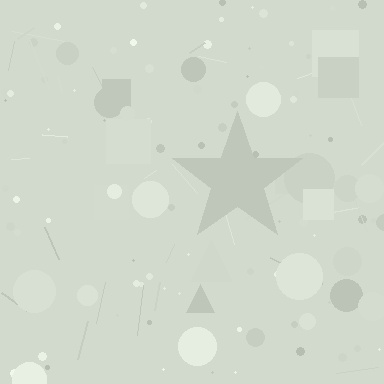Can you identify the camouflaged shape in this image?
The camouflaged shape is a star.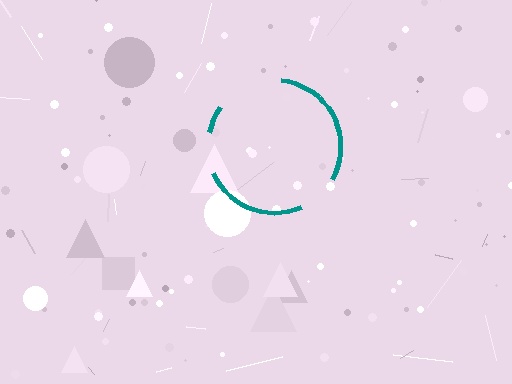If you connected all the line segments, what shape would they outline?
They would outline a circle.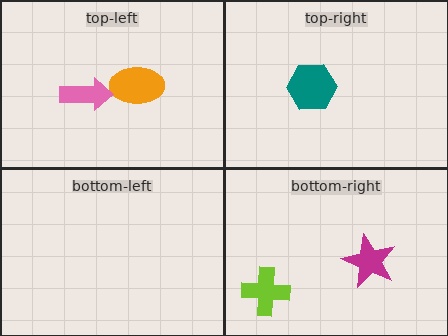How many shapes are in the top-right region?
1.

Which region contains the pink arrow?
The top-left region.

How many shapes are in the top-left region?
2.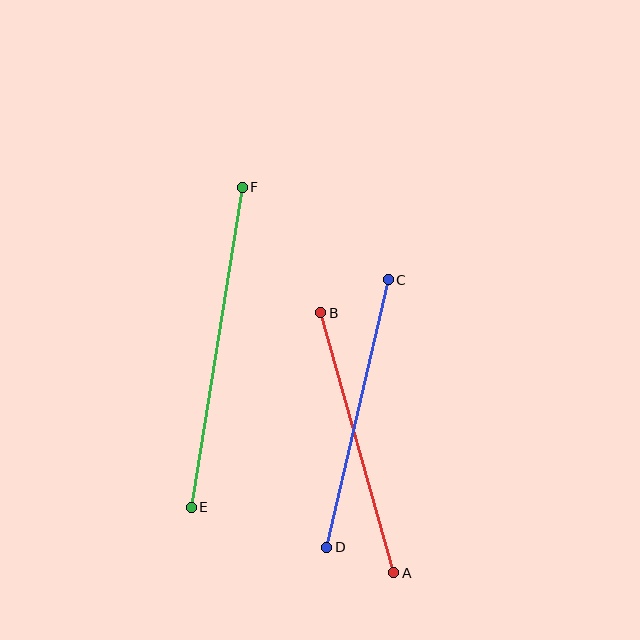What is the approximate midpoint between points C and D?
The midpoint is at approximately (357, 414) pixels.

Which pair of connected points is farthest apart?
Points E and F are farthest apart.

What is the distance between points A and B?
The distance is approximately 270 pixels.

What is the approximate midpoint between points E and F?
The midpoint is at approximately (217, 347) pixels.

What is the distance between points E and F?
The distance is approximately 324 pixels.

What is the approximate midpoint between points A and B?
The midpoint is at approximately (357, 443) pixels.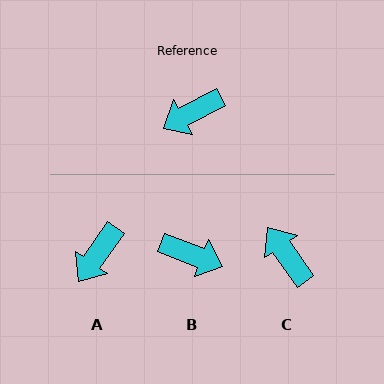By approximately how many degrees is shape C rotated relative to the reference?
Approximately 83 degrees clockwise.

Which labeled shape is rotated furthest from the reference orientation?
B, about 131 degrees away.